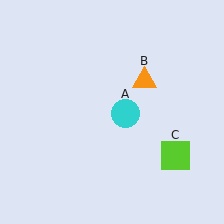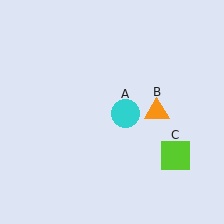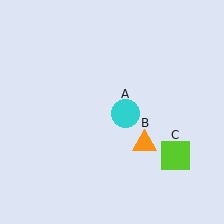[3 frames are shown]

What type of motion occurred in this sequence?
The orange triangle (object B) rotated clockwise around the center of the scene.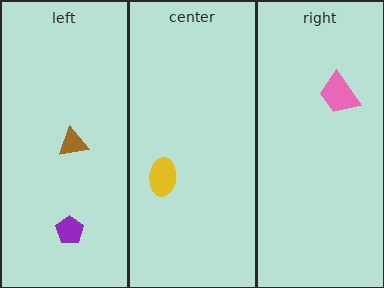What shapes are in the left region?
The purple pentagon, the brown triangle.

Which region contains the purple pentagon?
The left region.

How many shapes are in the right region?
1.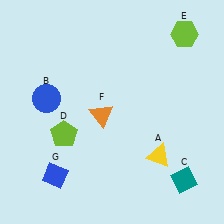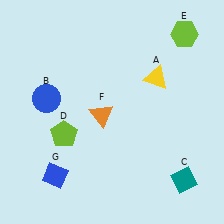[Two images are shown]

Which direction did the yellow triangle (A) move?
The yellow triangle (A) moved up.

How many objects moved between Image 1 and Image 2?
1 object moved between the two images.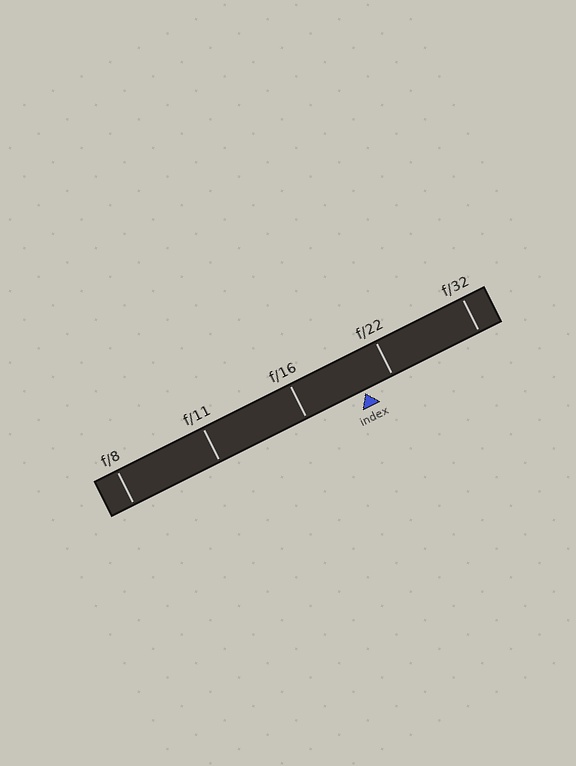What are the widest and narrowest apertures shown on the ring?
The widest aperture shown is f/8 and the narrowest is f/32.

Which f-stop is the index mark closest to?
The index mark is closest to f/22.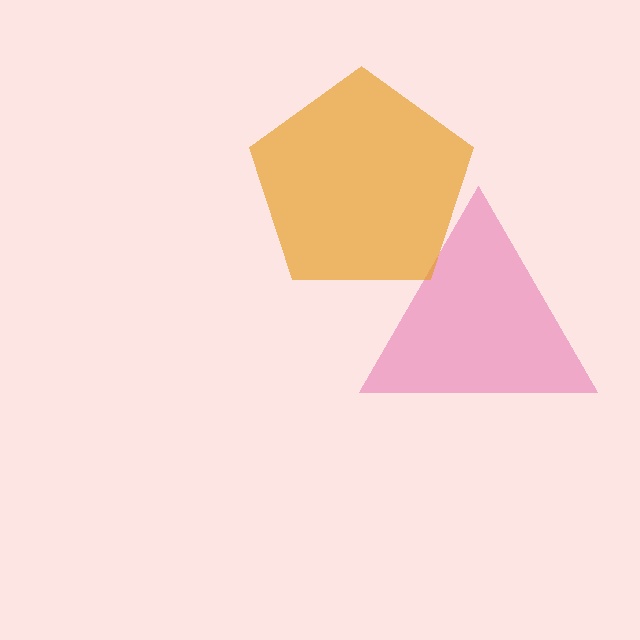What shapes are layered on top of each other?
The layered shapes are: a pink triangle, an orange pentagon.